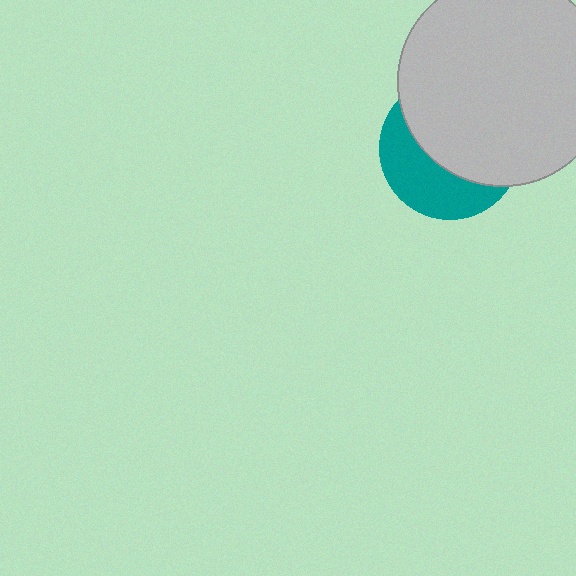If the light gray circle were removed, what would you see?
You would see the complete teal circle.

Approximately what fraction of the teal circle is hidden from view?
Roughly 60% of the teal circle is hidden behind the light gray circle.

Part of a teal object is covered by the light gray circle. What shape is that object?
It is a circle.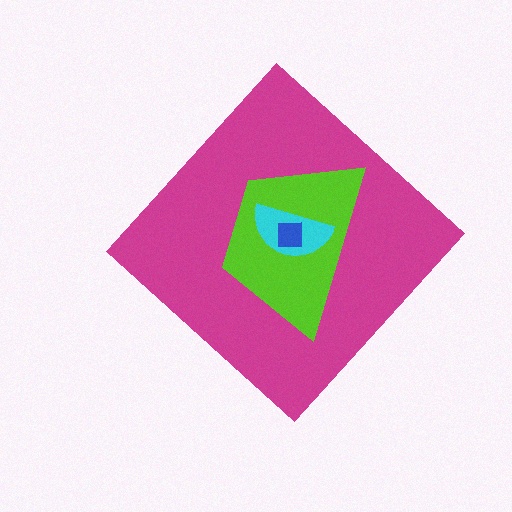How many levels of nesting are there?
4.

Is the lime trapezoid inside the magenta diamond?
Yes.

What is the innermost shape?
The blue square.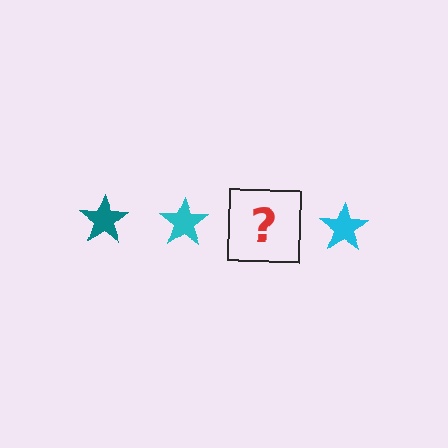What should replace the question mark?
The question mark should be replaced with a teal star.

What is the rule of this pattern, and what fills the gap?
The rule is that the pattern cycles through teal, cyan stars. The gap should be filled with a teal star.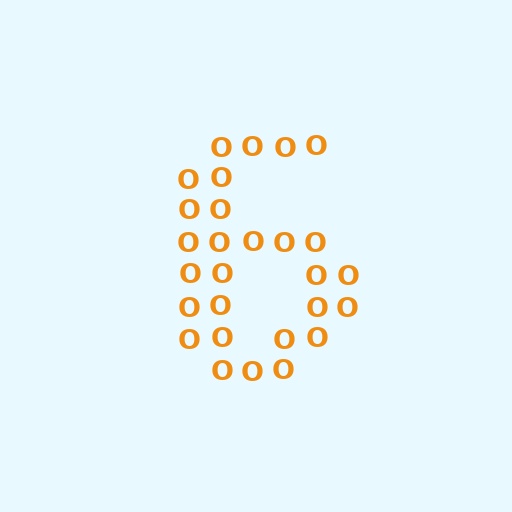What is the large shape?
The large shape is the digit 6.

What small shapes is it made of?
It is made of small letter O's.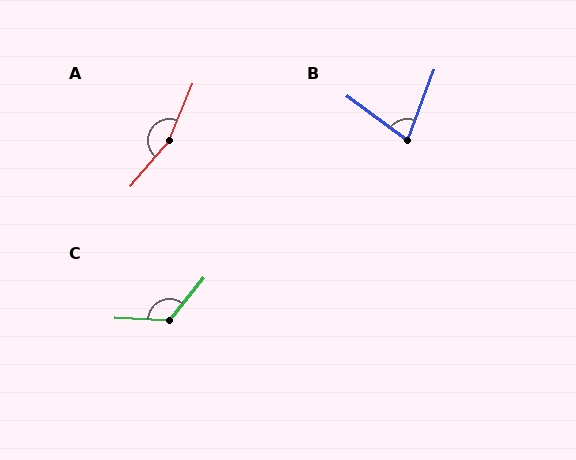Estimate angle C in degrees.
Approximately 126 degrees.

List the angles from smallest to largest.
B (74°), C (126°), A (162°).